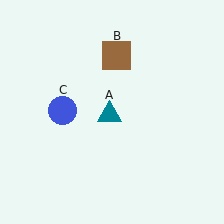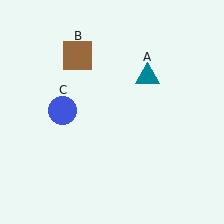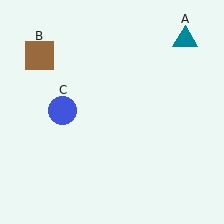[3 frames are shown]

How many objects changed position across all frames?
2 objects changed position: teal triangle (object A), brown square (object B).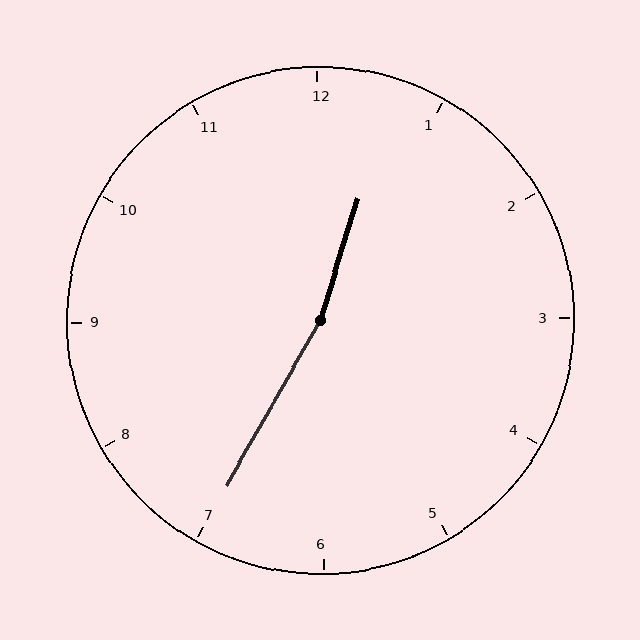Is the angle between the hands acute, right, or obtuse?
It is obtuse.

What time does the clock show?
12:35.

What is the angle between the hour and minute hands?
Approximately 168 degrees.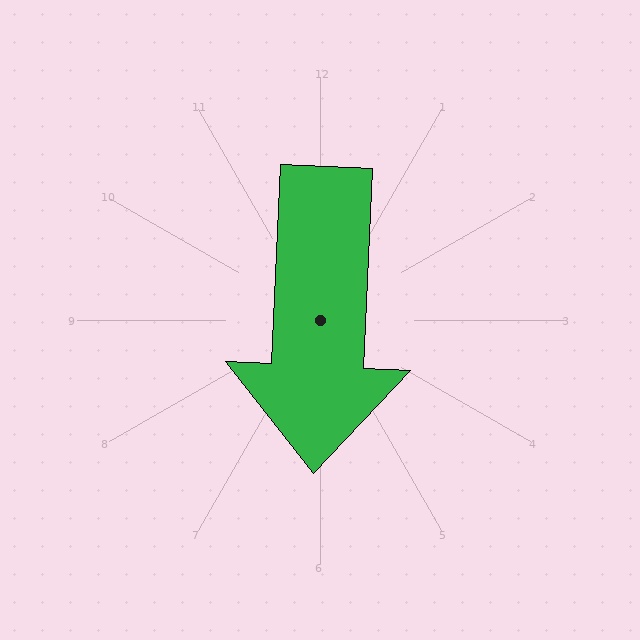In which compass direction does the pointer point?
South.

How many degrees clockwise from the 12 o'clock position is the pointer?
Approximately 183 degrees.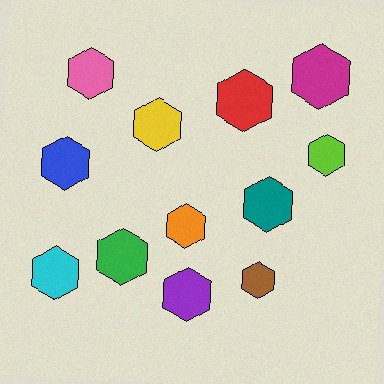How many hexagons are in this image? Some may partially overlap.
There are 12 hexagons.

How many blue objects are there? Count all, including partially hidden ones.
There is 1 blue object.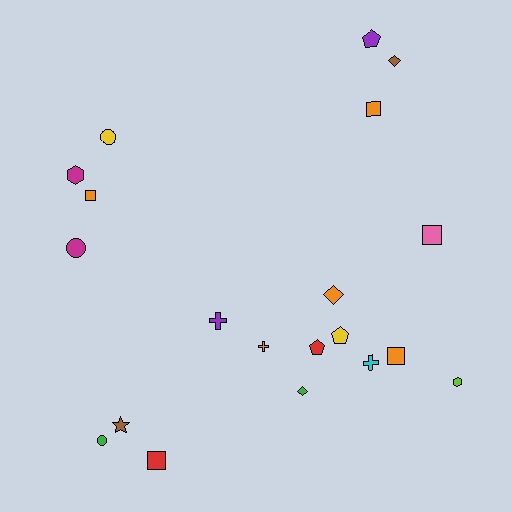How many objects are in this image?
There are 20 objects.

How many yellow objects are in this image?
There are 2 yellow objects.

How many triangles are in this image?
There are no triangles.